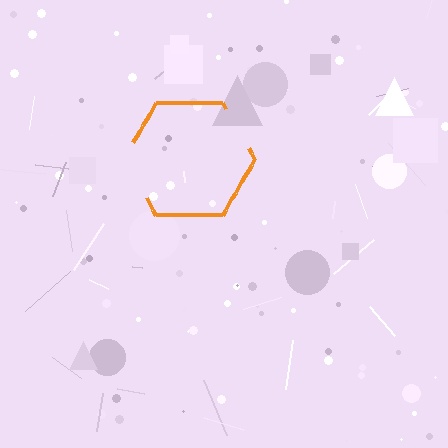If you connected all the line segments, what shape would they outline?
They would outline a hexagon.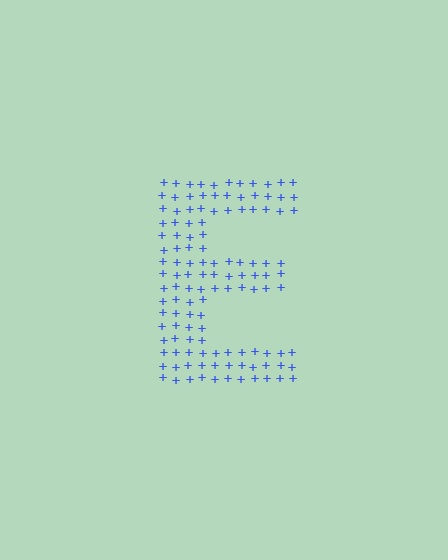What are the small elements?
The small elements are plus signs.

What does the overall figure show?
The overall figure shows the letter E.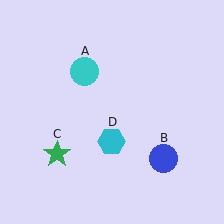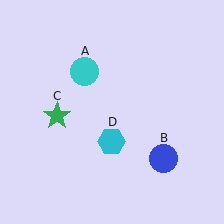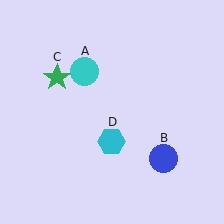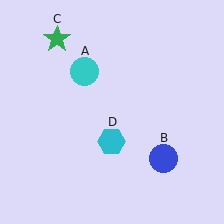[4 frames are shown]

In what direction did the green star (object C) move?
The green star (object C) moved up.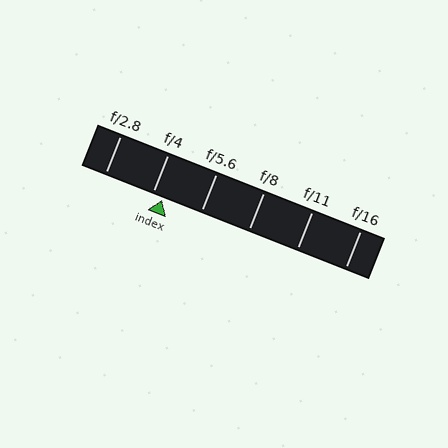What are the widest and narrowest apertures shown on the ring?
The widest aperture shown is f/2.8 and the narrowest is f/16.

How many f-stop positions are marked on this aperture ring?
There are 6 f-stop positions marked.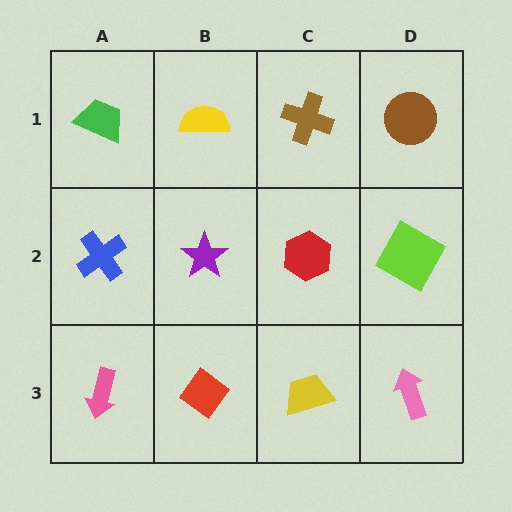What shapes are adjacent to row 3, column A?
A blue cross (row 2, column A), a red diamond (row 3, column B).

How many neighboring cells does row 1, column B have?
3.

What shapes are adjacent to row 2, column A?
A green trapezoid (row 1, column A), a pink arrow (row 3, column A), a purple star (row 2, column B).